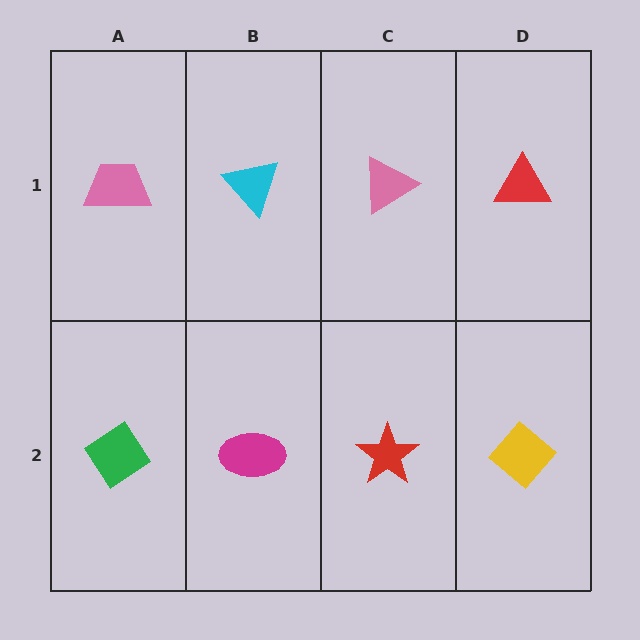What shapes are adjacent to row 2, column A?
A pink trapezoid (row 1, column A), a magenta ellipse (row 2, column B).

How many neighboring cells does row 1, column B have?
3.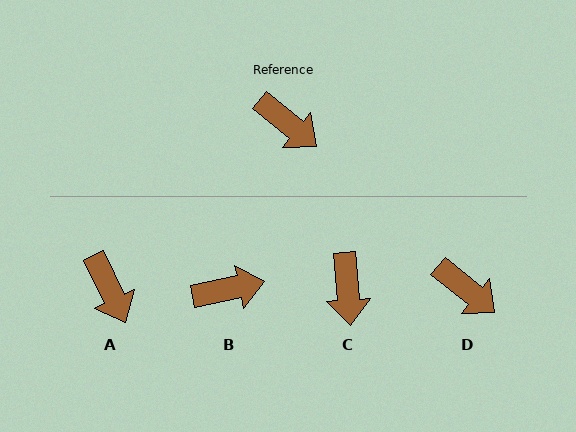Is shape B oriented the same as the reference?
No, it is off by about 51 degrees.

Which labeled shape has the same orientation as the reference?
D.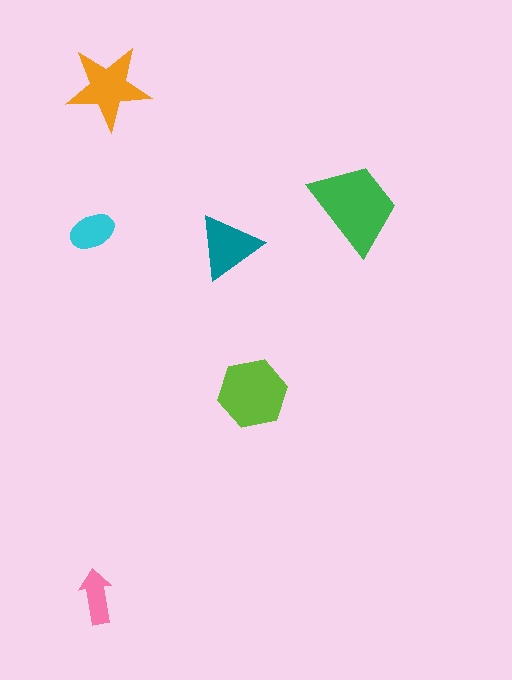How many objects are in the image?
There are 6 objects in the image.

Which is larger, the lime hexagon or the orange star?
The lime hexagon.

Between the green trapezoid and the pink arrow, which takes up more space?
The green trapezoid.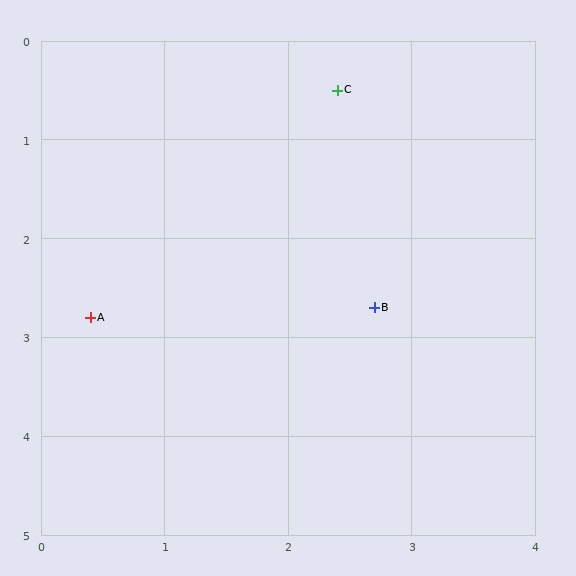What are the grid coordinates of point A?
Point A is at approximately (0.4, 2.8).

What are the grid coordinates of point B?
Point B is at approximately (2.7, 2.7).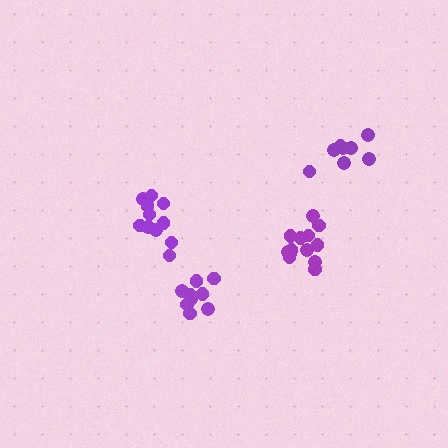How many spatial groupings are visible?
There are 4 spatial groupings.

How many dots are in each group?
Group 1: 10 dots, Group 2: 10 dots, Group 3: 13 dots, Group 4: 8 dots (41 total).